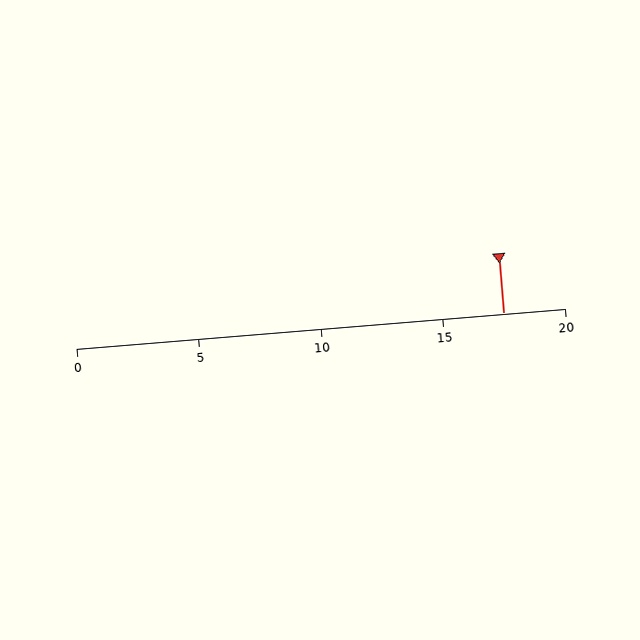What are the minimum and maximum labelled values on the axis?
The axis runs from 0 to 20.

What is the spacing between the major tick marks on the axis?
The major ticks are spaced 5 apart.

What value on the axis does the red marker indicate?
The marker indicates approximately 17.5.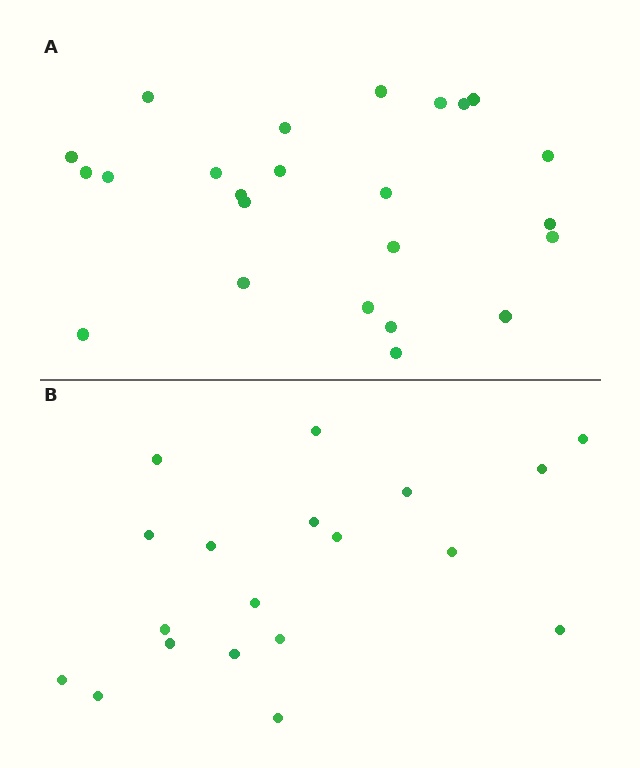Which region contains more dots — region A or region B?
Region A (the top region) has more dots.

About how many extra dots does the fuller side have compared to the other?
Region A has about 5 more dots than region B.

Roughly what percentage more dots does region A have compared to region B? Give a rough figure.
About 25% more.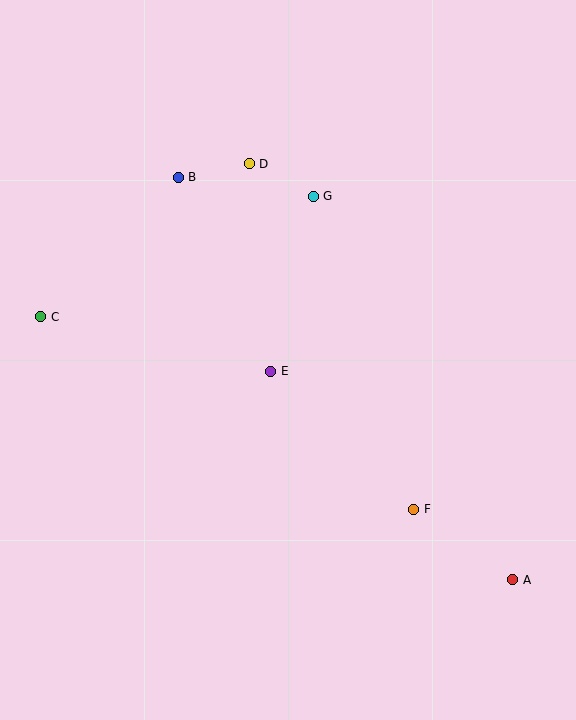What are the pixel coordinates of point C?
Point C is at (41, 317).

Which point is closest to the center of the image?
Point E at (271, 371) is closest to the center.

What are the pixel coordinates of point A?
Point A is at (513, 580).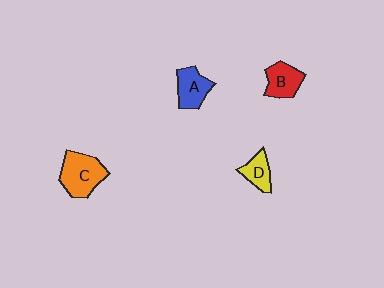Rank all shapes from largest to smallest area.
From largest to smallest: C (orange), A (blue), B (red), D (yellow).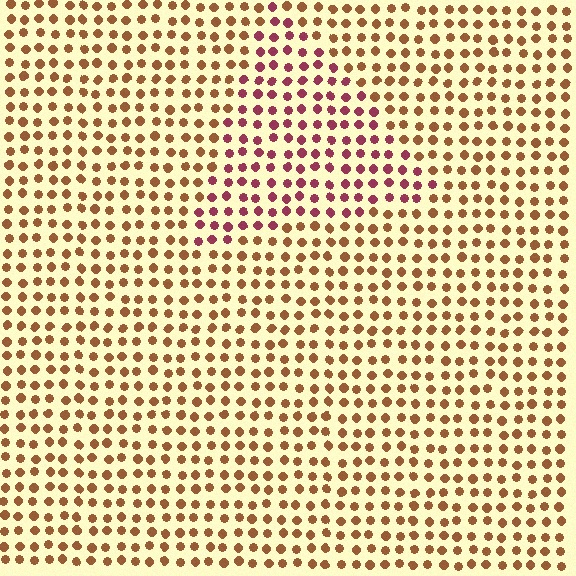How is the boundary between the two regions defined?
The boundary is defined purely by a slight shift in hue (about 44 degrees). Spacing, size, and orientation are identical on both sides.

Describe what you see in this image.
The image is filled with small brown elements in a uniform arrangement. A triangle-shaped region is visible where the elements are tinted to a slightly different hue, forming a subtle color boundary.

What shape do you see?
I see a triangle.